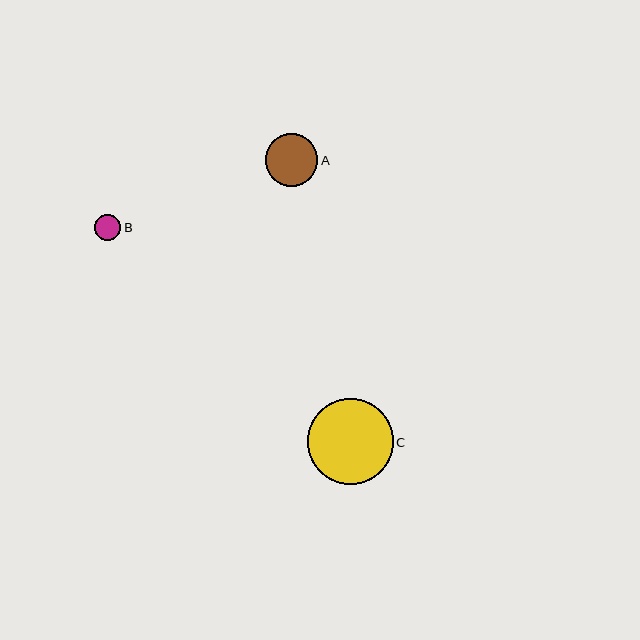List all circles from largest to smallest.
From largest to smallest: C, A, B.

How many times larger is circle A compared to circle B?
Circle A is approximately 2.0 times the size of circle B.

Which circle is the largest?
Circle C is the largest with a size of approximately 86 pixels.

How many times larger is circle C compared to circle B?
Circle C is approximately 3.2 times the size of circle B.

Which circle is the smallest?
Circle B is the smallest with a size of approximately 26 pixels.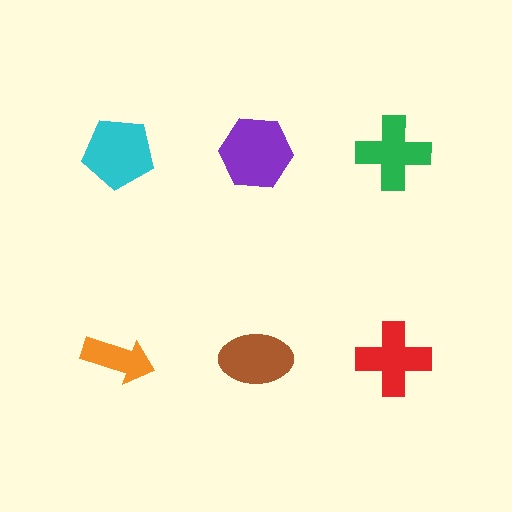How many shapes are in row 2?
3 shapes.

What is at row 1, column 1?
A cyan pentagon.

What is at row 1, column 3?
A green cross.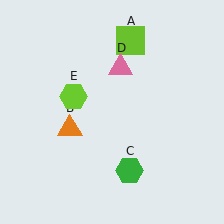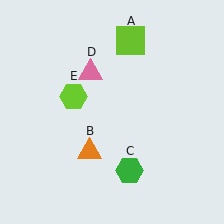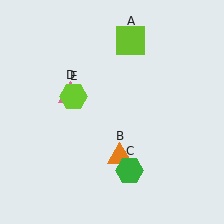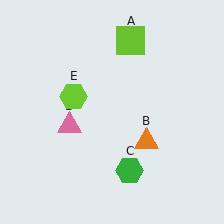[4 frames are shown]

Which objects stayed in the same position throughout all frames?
Lime square (object A) and green hexagon (object C) and lime hexagon (object E) remained stationary.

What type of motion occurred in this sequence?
The orange triangle (object B), pink triangle (object D) rotated counterclockwise around the center of the scene.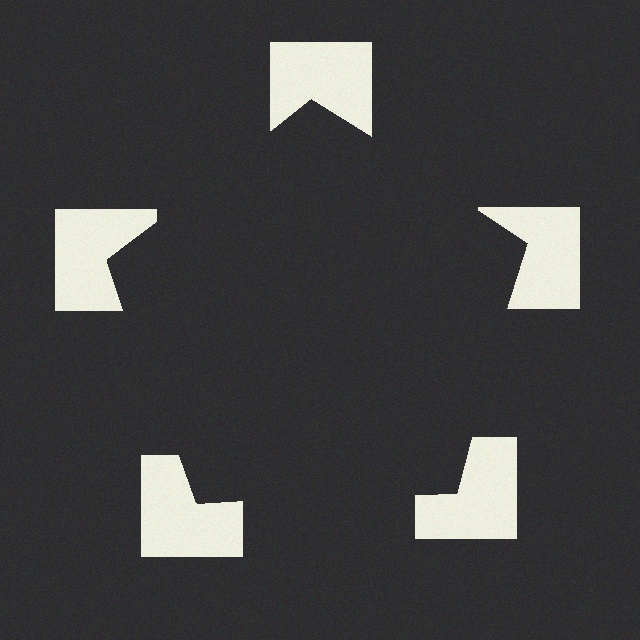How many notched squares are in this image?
There are 5 — one at each vertex of the illusory pentagon.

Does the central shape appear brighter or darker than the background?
It typically appears slightly darker than the background, even though no actual brightness change is drawn.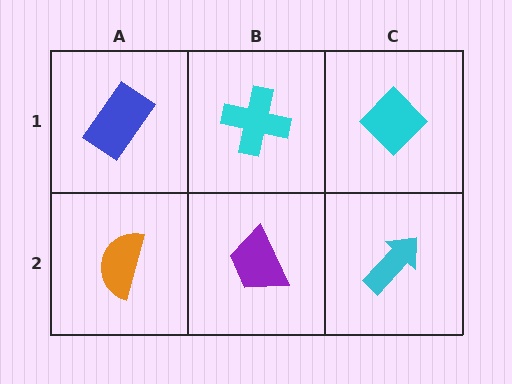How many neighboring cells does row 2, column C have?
2.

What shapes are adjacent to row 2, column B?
A cyan cross (row 1, column B), an orange semicircle (row 2, column A), a cyan arrow (row 2, column C).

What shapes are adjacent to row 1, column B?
A purple trapezoid (row 2, column B), a blue rectangle (row 1, column A), a cyan diamond (row 1, column C).